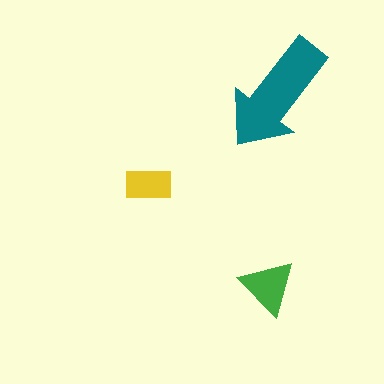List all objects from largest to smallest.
The teal arrow, the green triangle, the yellow rectangle.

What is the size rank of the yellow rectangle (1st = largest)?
3rd.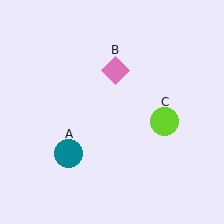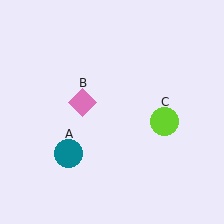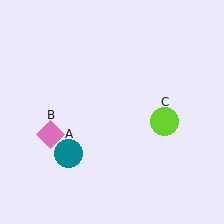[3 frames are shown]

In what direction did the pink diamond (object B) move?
The pink diamond (object B) moved down and to the left.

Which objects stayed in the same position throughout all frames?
Teal circle (object A) and lime circle (object C) remained stationary.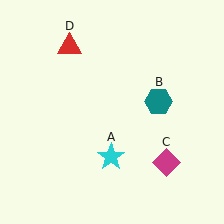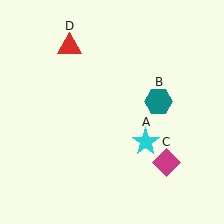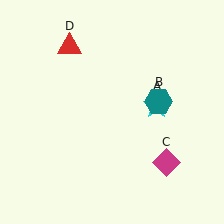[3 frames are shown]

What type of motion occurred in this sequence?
The cyan star (object A) rotated counterclockwise around the center of the scene.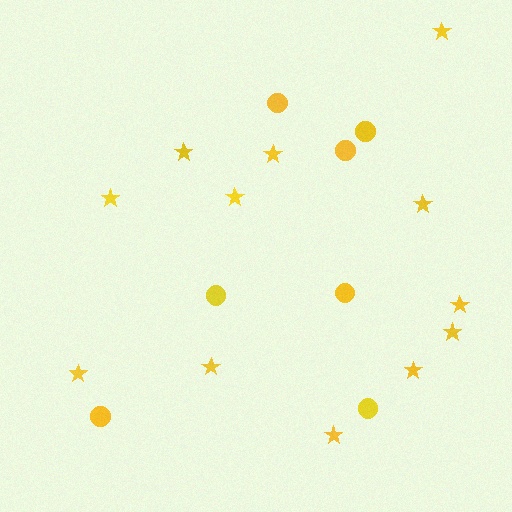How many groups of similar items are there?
There are 2 groups: one group of stars (12) and one group of circles (7).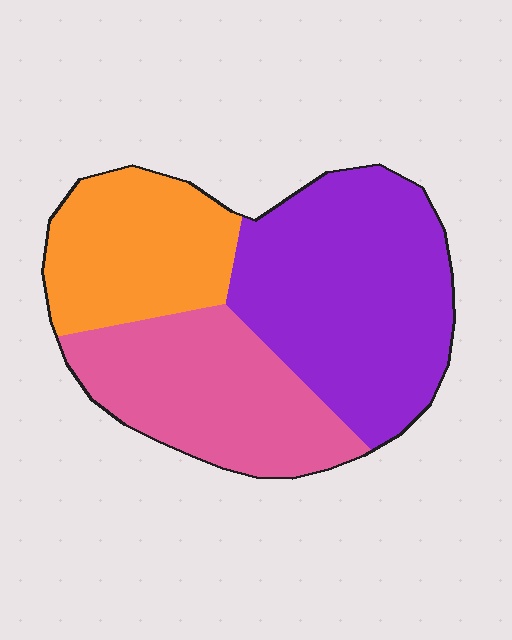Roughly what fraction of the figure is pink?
Pink takes up about one third (1/3) of the figure.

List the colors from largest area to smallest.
From largest to smallest: purple, pink, orange.